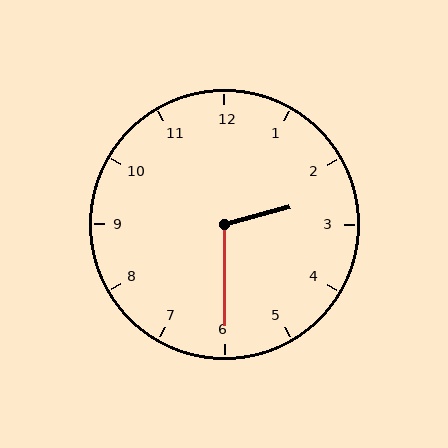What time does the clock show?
2:30.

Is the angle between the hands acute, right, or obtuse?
It is obtuse.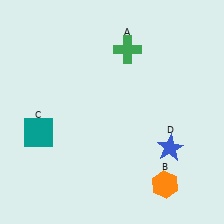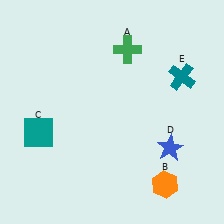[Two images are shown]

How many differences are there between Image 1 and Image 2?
There is 1 difference between the two images.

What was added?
A teal cross (E) was added in Image 2.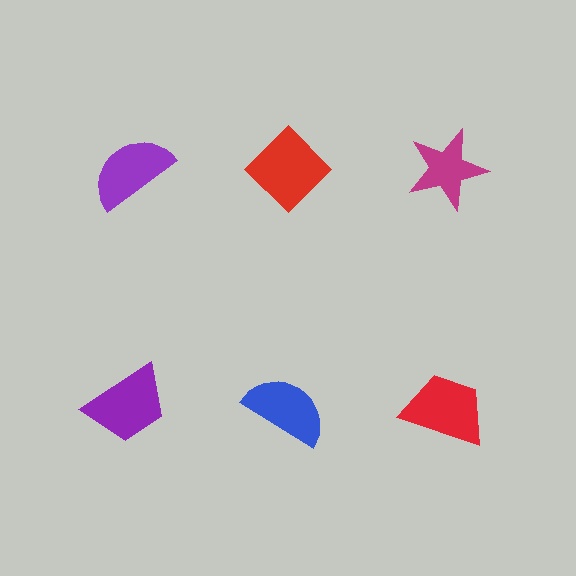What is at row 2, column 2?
A blue semicircle.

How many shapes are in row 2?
3 shapes.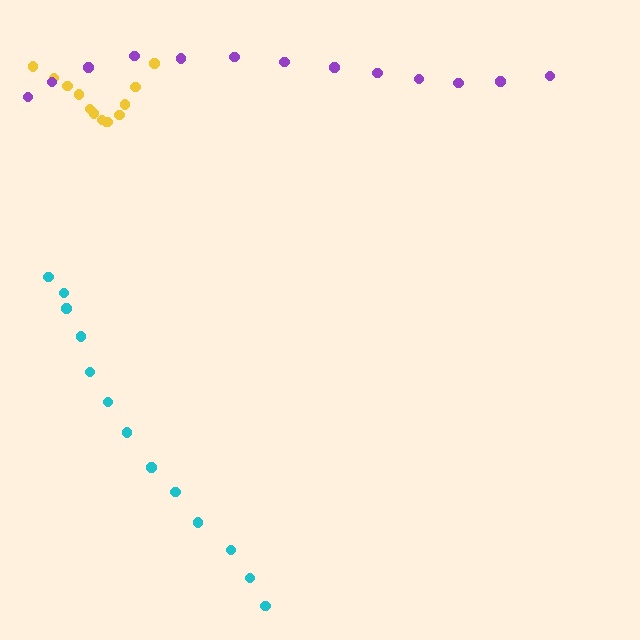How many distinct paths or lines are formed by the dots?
There are 3 distinct paths.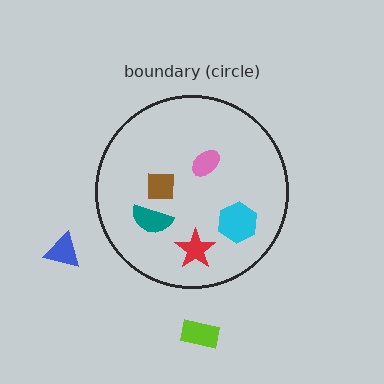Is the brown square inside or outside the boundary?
Inside.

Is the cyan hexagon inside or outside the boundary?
Inside.